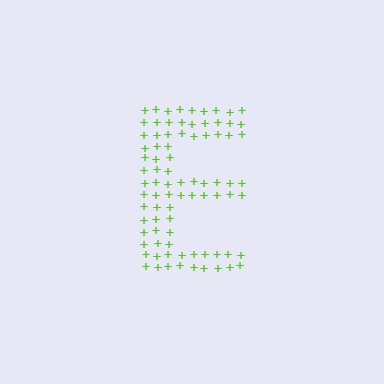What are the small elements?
The small elements are plus signs.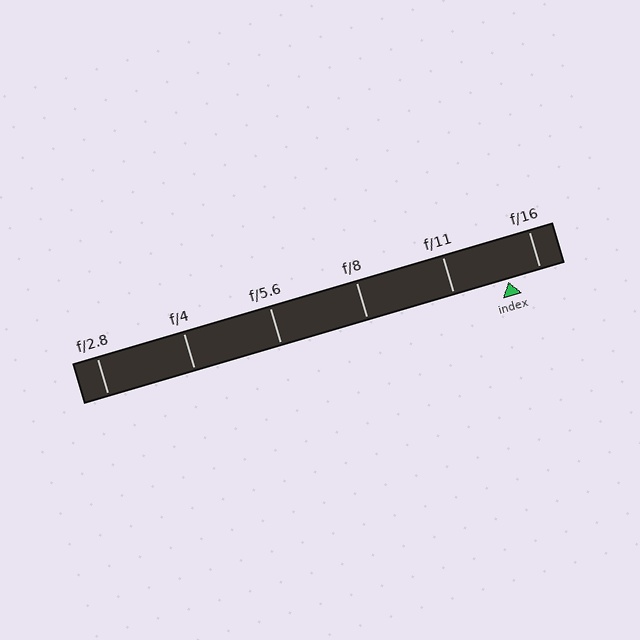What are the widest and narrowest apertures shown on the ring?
The widest aperture shown is f/2.8 and the narrowest is f/16.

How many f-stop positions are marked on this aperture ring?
There are 6 f-stop positions marked.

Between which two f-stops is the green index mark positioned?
The index mark is between f/11 and f/16.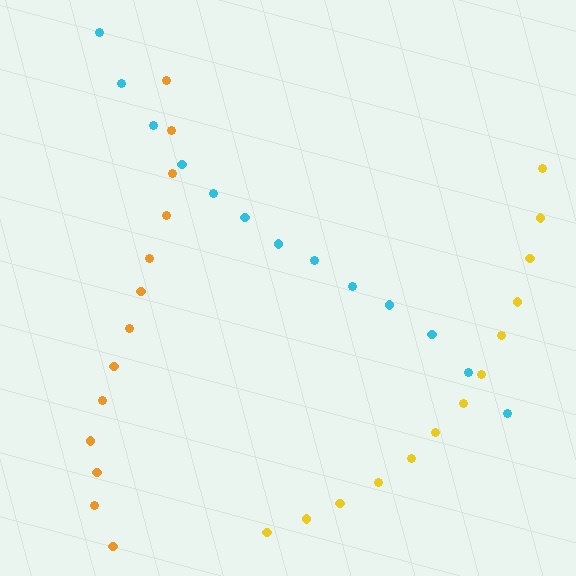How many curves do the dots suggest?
There are 3 distinct paths.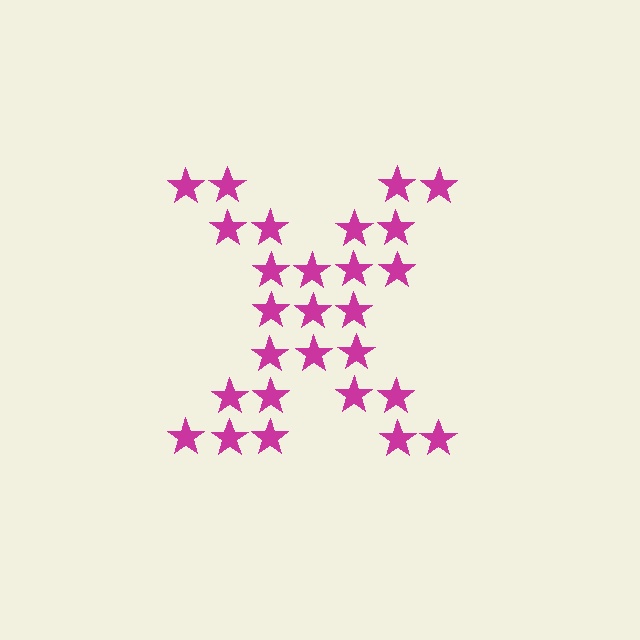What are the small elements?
The small elements are stars.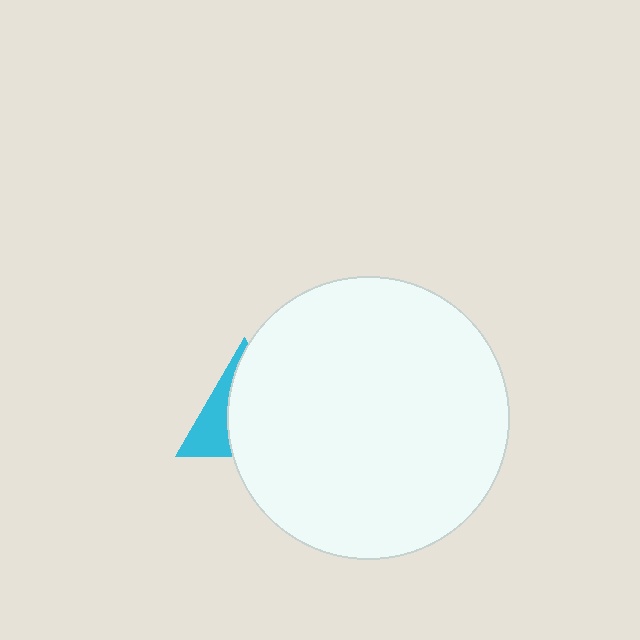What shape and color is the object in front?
The object in front is a white circle.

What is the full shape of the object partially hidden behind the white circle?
The partially hidden object is a cyan triangle.